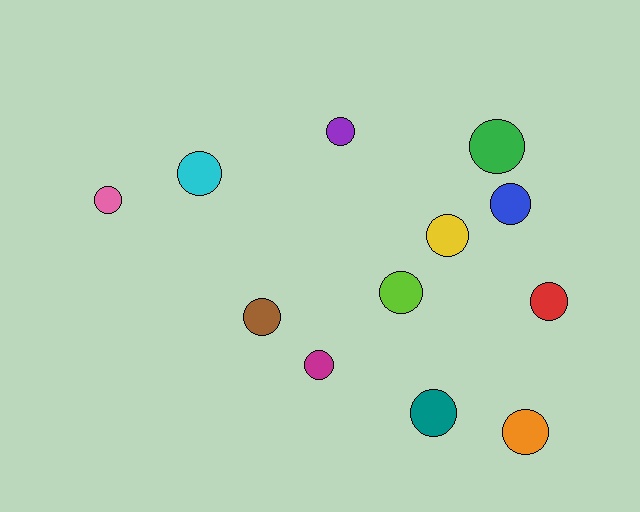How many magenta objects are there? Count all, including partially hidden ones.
There is 1 magenta object.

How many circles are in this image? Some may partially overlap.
There are 12 circles.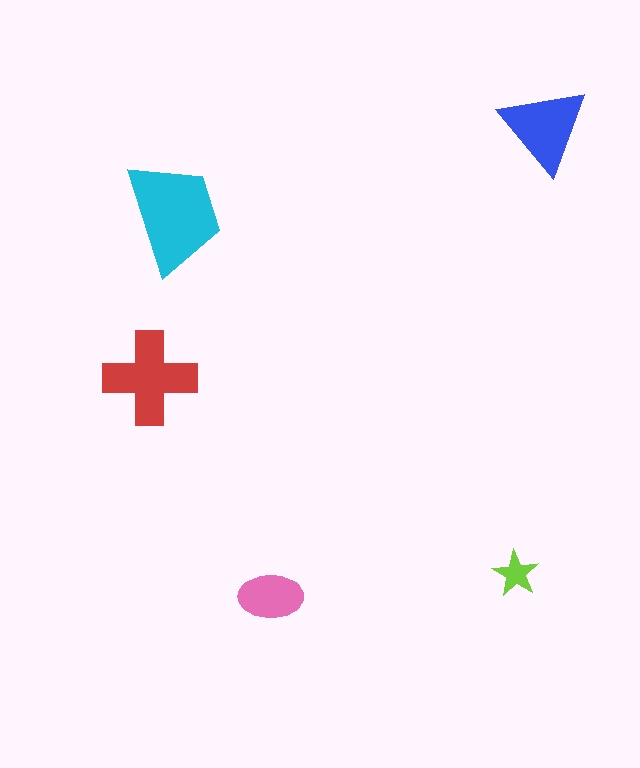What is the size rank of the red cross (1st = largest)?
2nd.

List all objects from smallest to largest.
The lime star, the pink ellipse, the blue triangle, the red cross, the cyan trapezoid.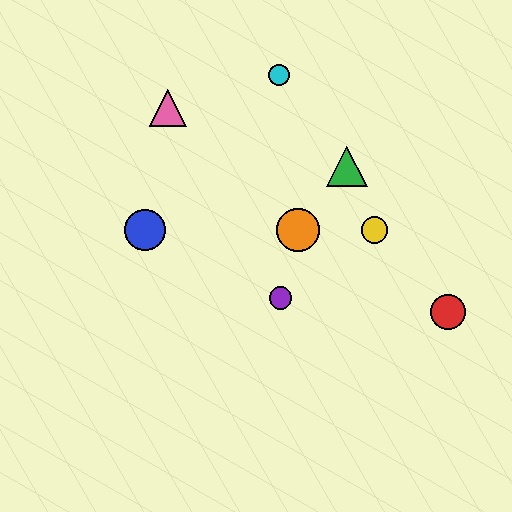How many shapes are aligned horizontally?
3 shapes (the blue circle, the yellow circle, the orange circle) are aligned horizontally.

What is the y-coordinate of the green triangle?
The green triangle is at y≈166.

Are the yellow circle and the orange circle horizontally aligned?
Yes, both are at y≈230.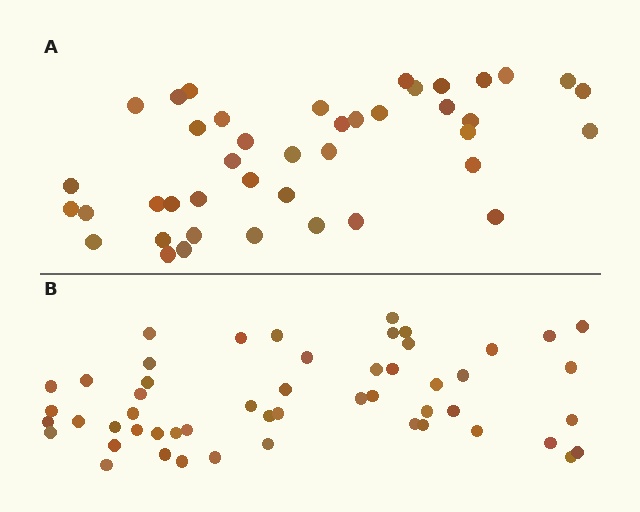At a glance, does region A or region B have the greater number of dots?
Region B (the bottom region) has more dots.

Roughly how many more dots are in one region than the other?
Region B has roughly 10 or so more dots than region A.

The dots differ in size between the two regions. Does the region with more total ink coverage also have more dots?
No. Region A has more total ink coverage because its dots are larger, but region B actually contains more individual dots. Total area can be misleading — the number of items is what matters here.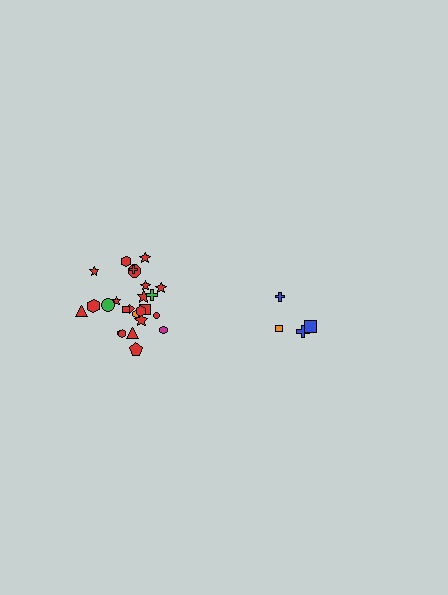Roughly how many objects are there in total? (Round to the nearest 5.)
Roughly 30 objects in total.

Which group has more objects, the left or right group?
The left group.